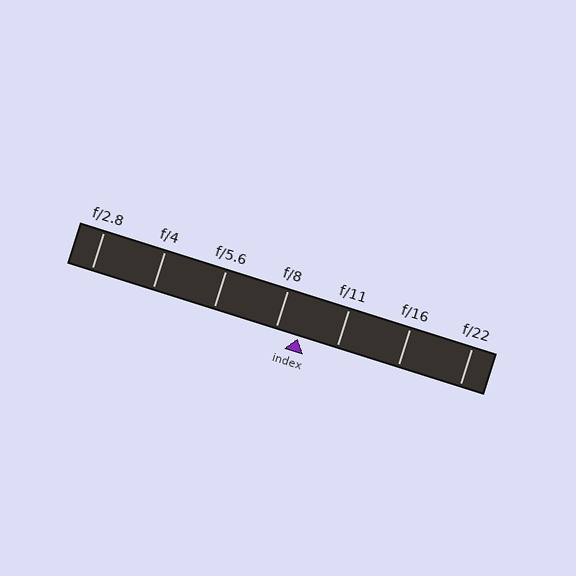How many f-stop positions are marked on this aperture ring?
There are 7 f-stop positions marked.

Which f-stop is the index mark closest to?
The index mark is closest to f/8.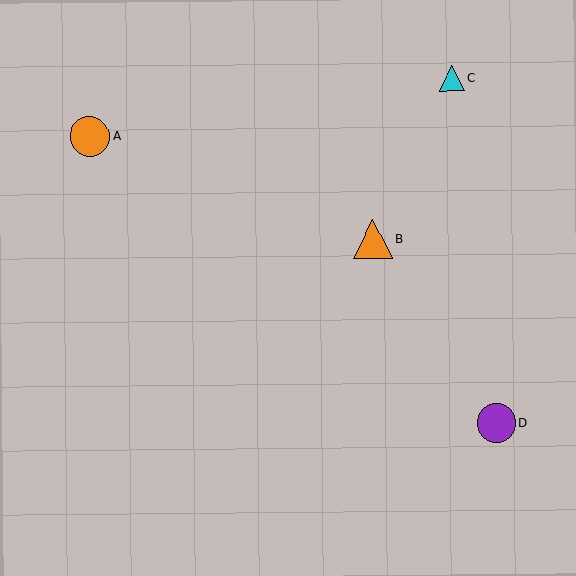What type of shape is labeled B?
Shape B is an orange triangle.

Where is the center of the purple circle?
The center of the purple circle is at (497, 423).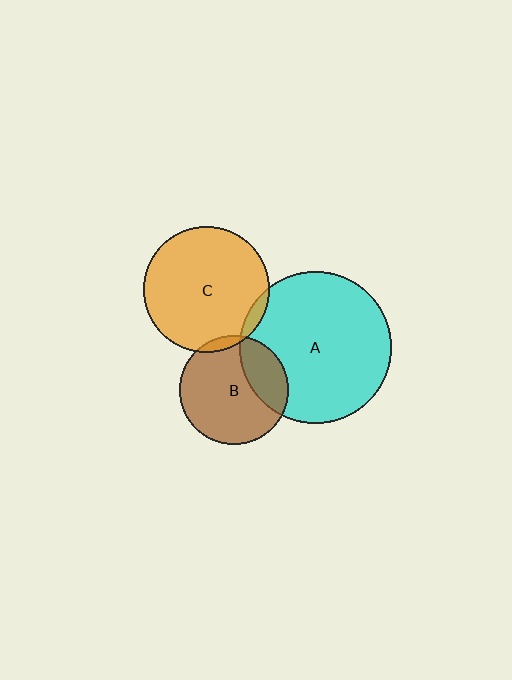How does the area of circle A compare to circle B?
Approximately 1.9 times.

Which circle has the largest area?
Circle A (cyan).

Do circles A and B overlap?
Yes.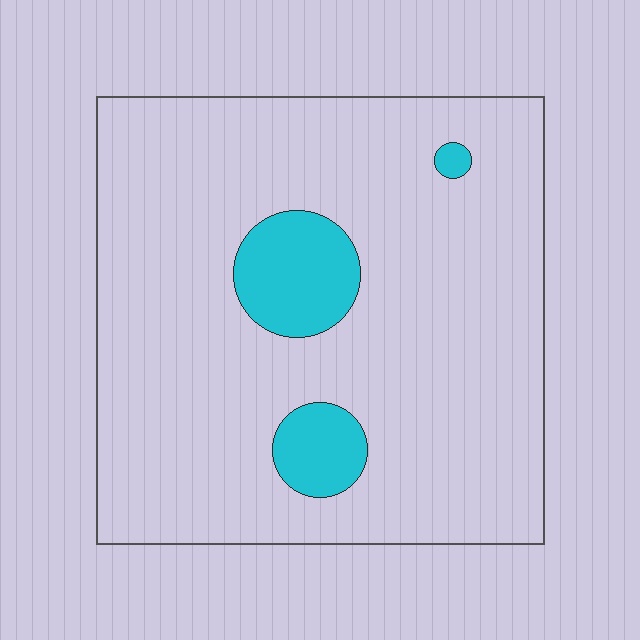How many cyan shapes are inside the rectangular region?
3.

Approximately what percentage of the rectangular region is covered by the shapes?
Approximately 10%.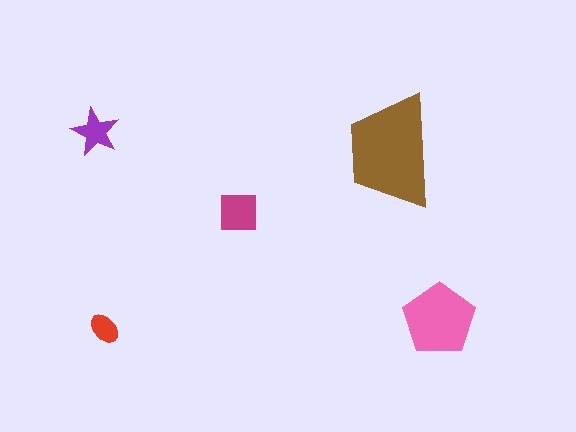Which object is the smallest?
The red ellipse.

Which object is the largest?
The brown trapezoid.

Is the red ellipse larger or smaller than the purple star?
Smaller.